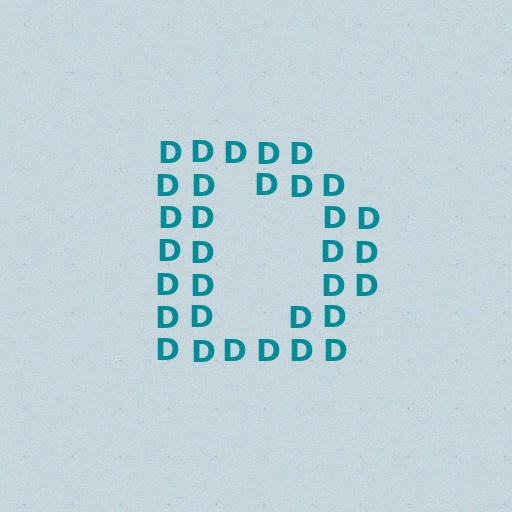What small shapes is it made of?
It is made of small letter D's.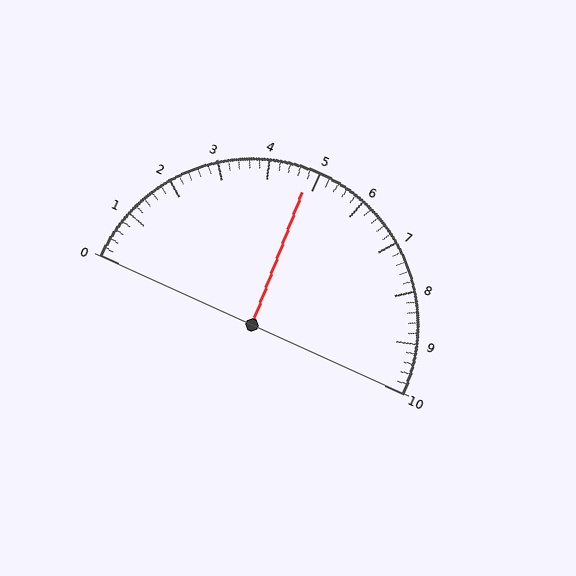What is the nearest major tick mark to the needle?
The nearest major tick mark is 5.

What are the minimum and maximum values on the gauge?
The gauge ranges from 0 to 10.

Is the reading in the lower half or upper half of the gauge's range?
The reading is in the lower half of the range (0 to 10).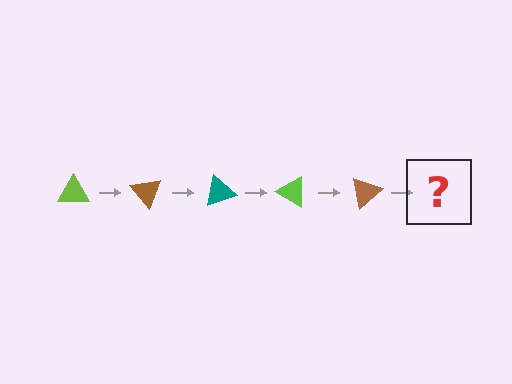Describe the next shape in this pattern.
It should be a teal triangle, rotated 250 degrees from the start.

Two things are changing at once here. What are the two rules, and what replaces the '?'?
The two rules are that it rotates 50 degrees each step and the color cycles through lime, brown, and teal. The '?' should be a teal triangle, rotated 250 degrees from the start.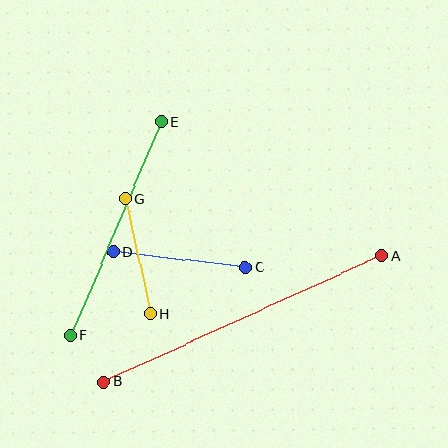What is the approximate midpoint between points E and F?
The midpoint is at approximately (116, 228) pixels.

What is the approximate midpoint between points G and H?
The midpoint is at approximately (137, 256) pixels.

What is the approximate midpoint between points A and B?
The midpoint is at approximately (243, 319) pixels.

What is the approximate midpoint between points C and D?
The midpoint is at approximately (180, 259) pixels.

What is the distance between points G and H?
The distance is approximately 118 pixels.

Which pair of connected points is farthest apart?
Points A and B are farthest apart.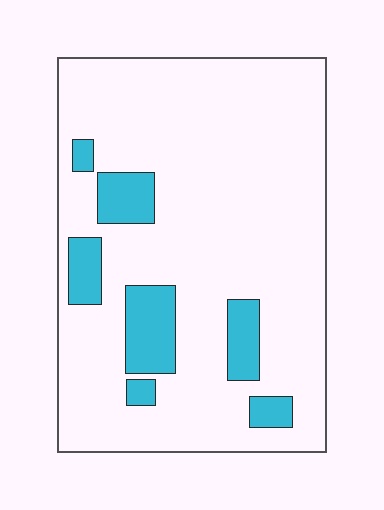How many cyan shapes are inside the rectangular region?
7.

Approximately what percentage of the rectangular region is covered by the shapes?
Approximately 15%.